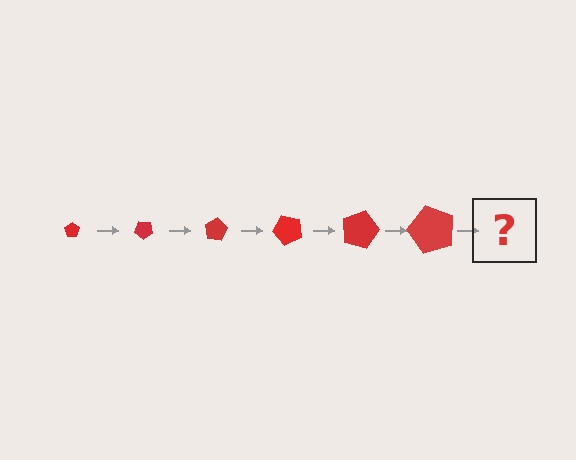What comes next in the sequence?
The next element should be a pentagon, larger than the previous one and rotated 240 degrees from the start.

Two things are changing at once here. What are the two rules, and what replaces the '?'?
The two rules are that the pentagon grows larger each step and it rotates 40 degrees each step. The '?' should be a pentagon, larger than the previous one and rotated 240 degrees from the start.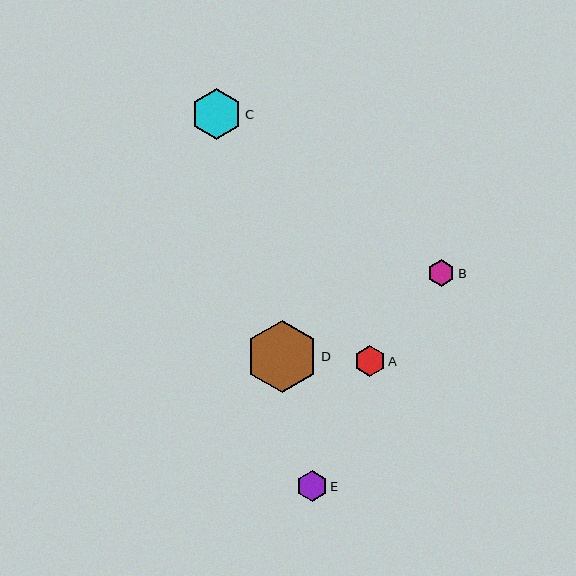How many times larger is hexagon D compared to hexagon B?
Hexagon D is approximately 2.7 times the size of hexagon B.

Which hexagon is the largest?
Hexagon D is the largest with a size of approximately 72 pixels.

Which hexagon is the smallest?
Hexagon B is the smallest with a size of approximately 27 pixels.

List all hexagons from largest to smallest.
From largest to smallest: D, C, A, E, B.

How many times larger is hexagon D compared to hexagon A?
Hexagon D is approximately 2.4 times the size of hexagon A.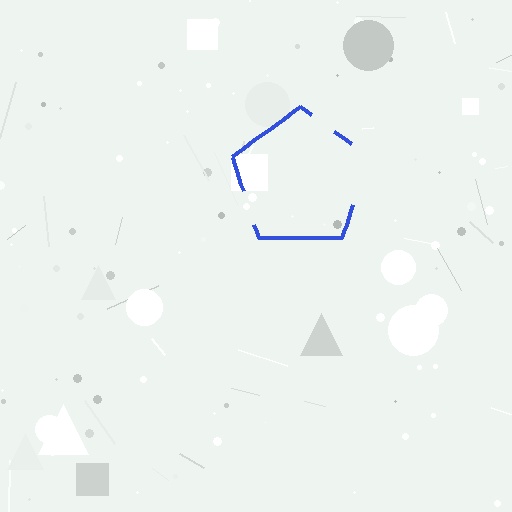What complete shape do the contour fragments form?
The contour fragments form a pentagon.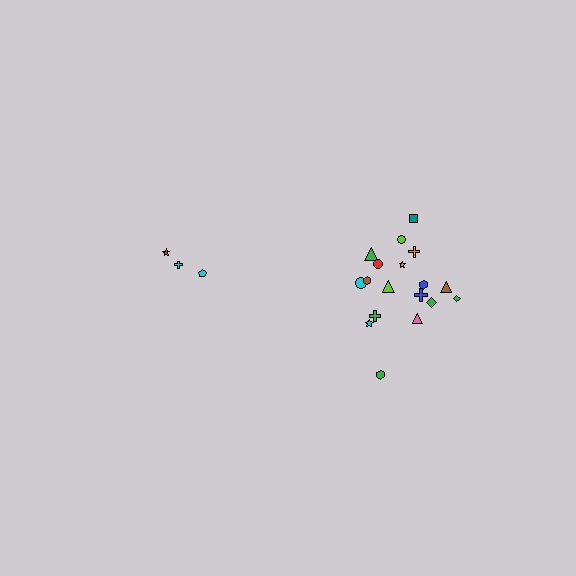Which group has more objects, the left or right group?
The right group.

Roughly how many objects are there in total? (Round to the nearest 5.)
Roughly 20 objects in total.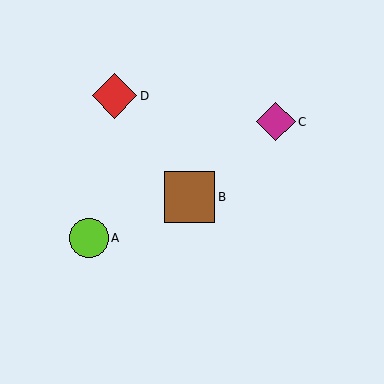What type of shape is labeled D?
Shape D is a red diamond.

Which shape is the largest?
The brown square (labeled B) is the largest.